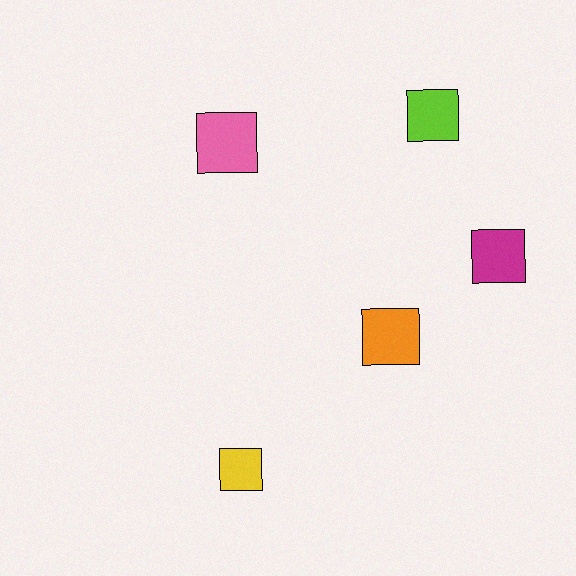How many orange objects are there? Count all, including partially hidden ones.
There is 1 orange object.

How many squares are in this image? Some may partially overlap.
There are 5 squares.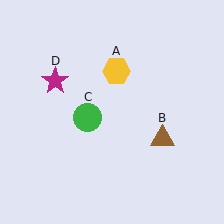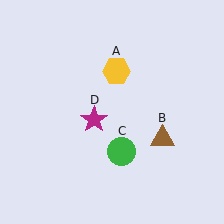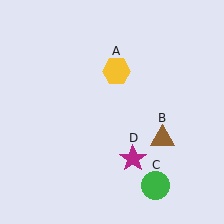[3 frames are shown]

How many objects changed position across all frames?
2 objects changed position: green circle (object C), magenta star (object D).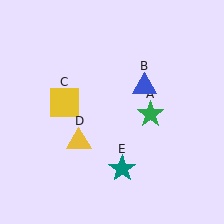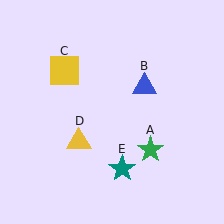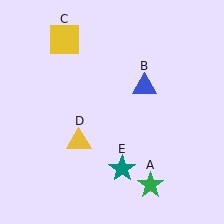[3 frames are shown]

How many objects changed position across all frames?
2 objects changed position: green star (object A), yellow square (object C).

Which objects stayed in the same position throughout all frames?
Blue triangle (object B) and yellow triangle (object D) and teal star (object E) remained stationary.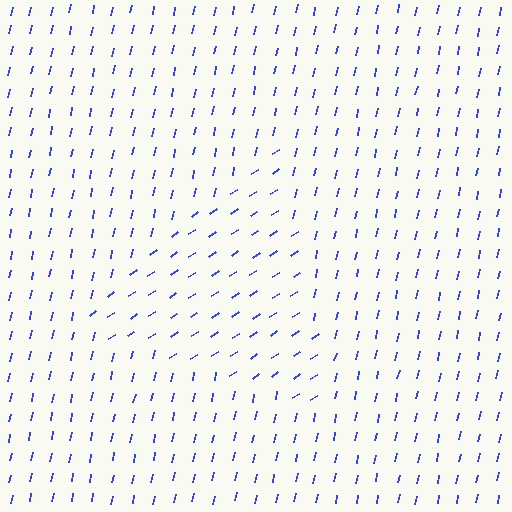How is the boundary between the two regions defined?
The boundary is defined purely by a change in line orientation (approximately 45 degrees difference). All lines are the same color and thickness.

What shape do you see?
I see a triangle.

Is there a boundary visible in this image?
Yes, there is a texture boundary formed by a change in line orientation.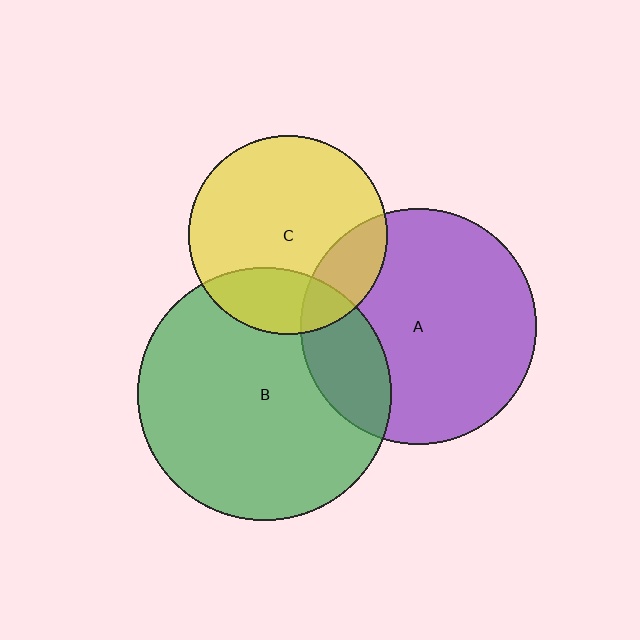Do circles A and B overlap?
Yes.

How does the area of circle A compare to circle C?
Approximately 1.4 times.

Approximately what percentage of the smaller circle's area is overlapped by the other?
Approximately 20%.